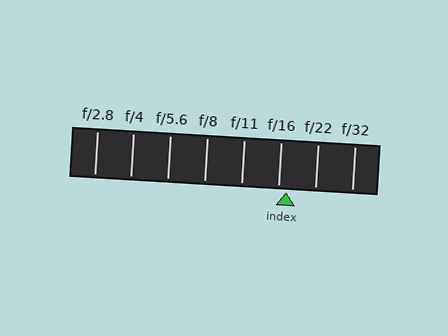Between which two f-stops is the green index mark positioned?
The index mark is between f/16 and f/22.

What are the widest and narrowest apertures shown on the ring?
The widest aperture shown is f/2.8 and the narrowest is f/32.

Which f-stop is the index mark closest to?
The index mark is closest to f/16.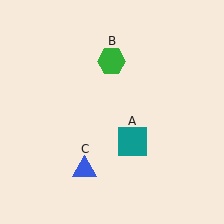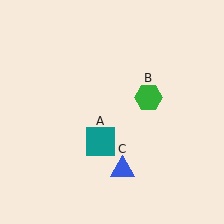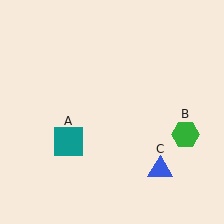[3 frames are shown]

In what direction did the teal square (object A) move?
The teal square (object A) moved left.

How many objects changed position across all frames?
3 objects changed position: teal square (object A), green hexagon (object B), blue triangle (object C).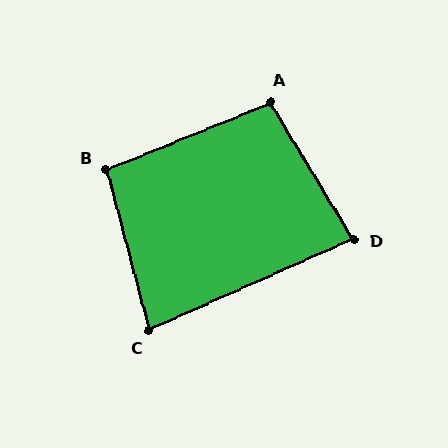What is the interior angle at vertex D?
Approximately 83 degrees (acute).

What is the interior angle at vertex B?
Approximately 97 degrees (obtuse).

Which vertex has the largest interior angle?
A, at approximately 99 degrees.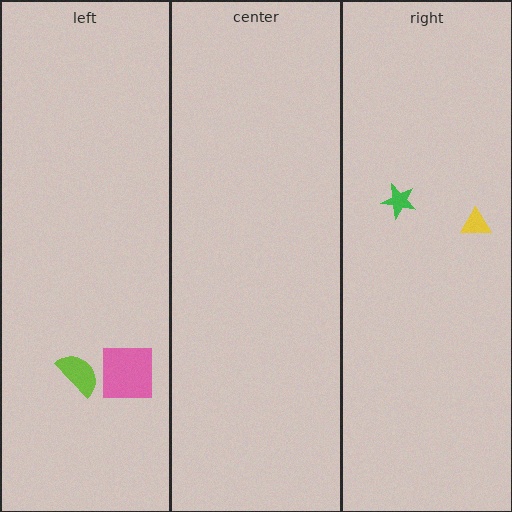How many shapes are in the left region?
2.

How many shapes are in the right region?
2.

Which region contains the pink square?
The left region.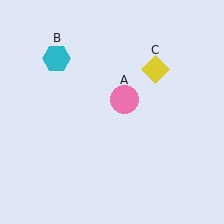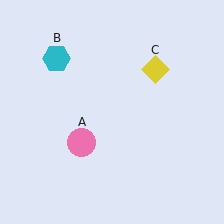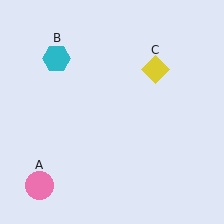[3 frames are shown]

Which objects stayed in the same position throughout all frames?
Cyan hexagon (object B) and yellow diamond (object C) remained stationary.